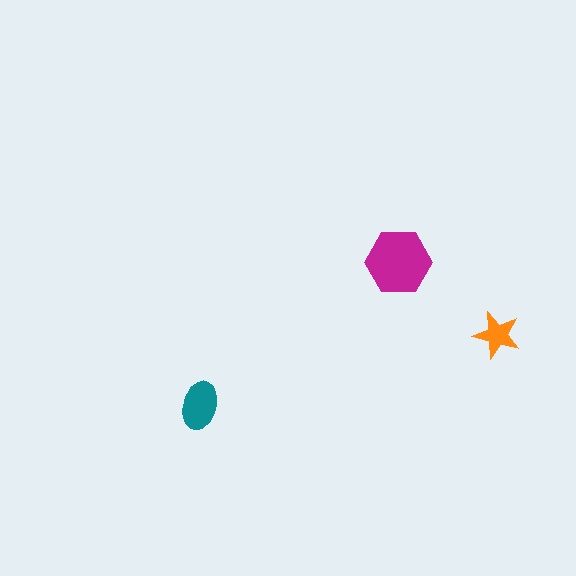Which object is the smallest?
The orange star.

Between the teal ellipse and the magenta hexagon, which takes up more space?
The magenta hexagon.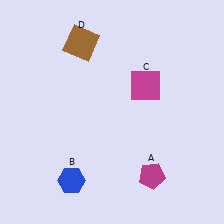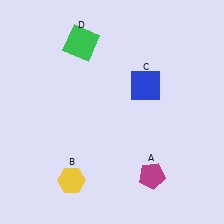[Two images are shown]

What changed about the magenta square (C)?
In Image 1, C is magenta. In Image 2, it changed to blue.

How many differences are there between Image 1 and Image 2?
There are 3 differences between the two images.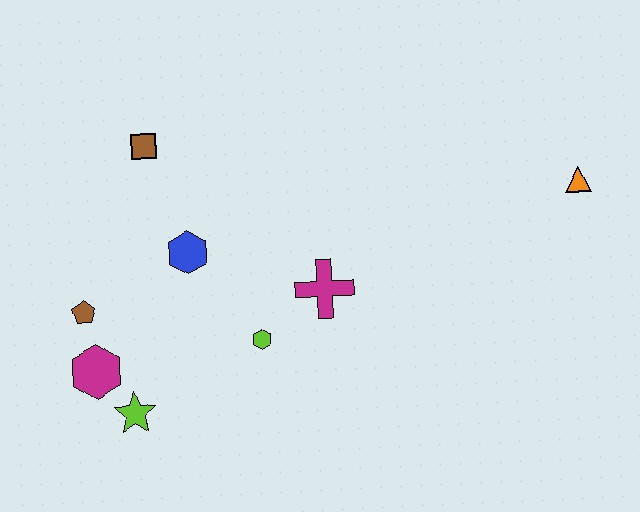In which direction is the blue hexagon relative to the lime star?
The blue hexagon is above the lime star.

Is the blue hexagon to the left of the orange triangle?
Yes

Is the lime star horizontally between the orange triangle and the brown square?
No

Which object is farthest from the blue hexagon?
The orange triangle is farthest from the blue hexagon.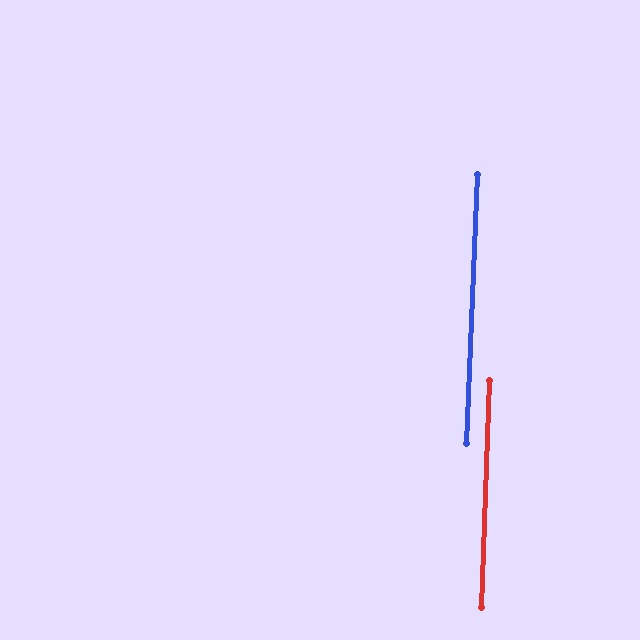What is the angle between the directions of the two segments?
Approximately 0 degrees.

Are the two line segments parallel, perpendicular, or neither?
Parallel — their directions differ by only 0.3°.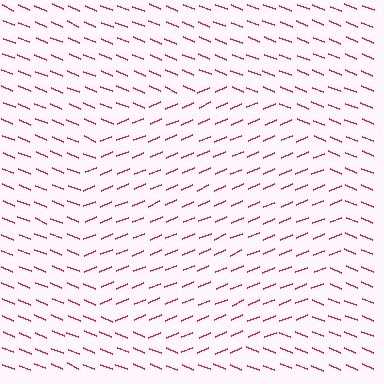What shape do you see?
I see a circle.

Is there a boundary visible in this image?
Yes, there is a texture boundary formed by a change in line orientation.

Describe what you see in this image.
The image is filled with small red line segments. A circle region in the image has lines oriented differently from the surrounding lines, creating a visible texture boundary.